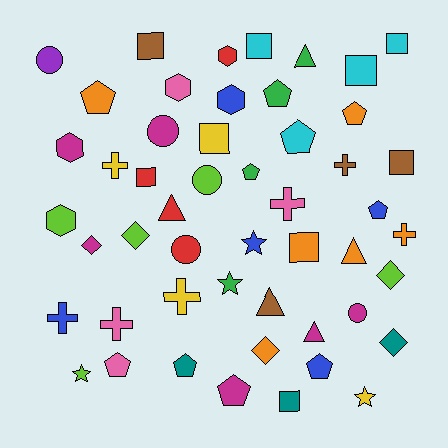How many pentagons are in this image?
There are 10 pentagons.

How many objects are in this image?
There are 50 objects.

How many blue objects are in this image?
There are 5 blue objects.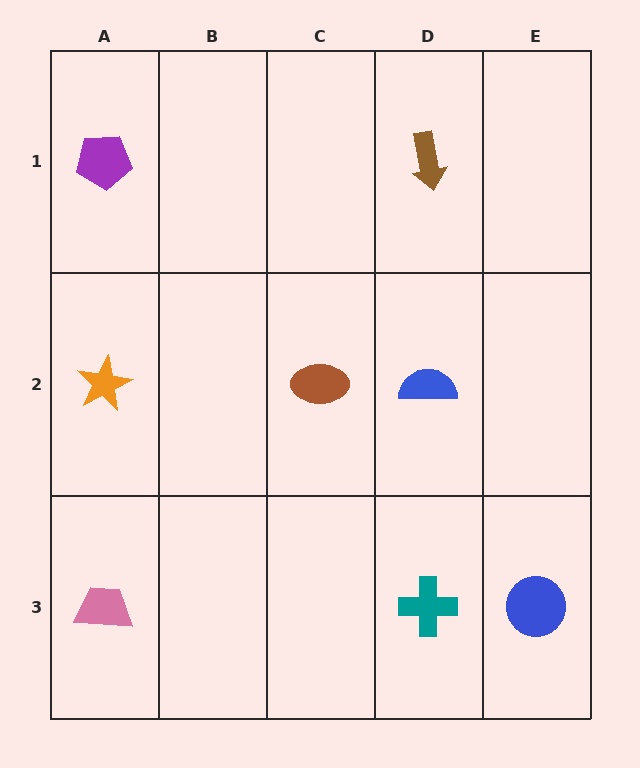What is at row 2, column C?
A brown ellipse.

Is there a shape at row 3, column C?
No, that cell is empty.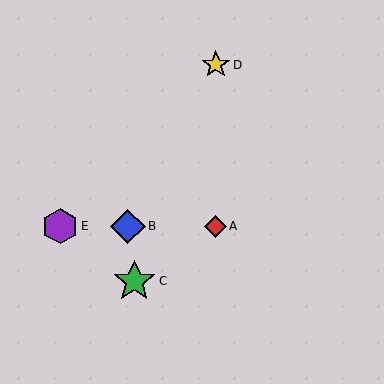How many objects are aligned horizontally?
3 objects (A, B, E) are aligned horizontally.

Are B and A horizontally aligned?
Yes, both are at y≈226.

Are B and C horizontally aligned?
No, B is at y≈226 and C is at y≈281.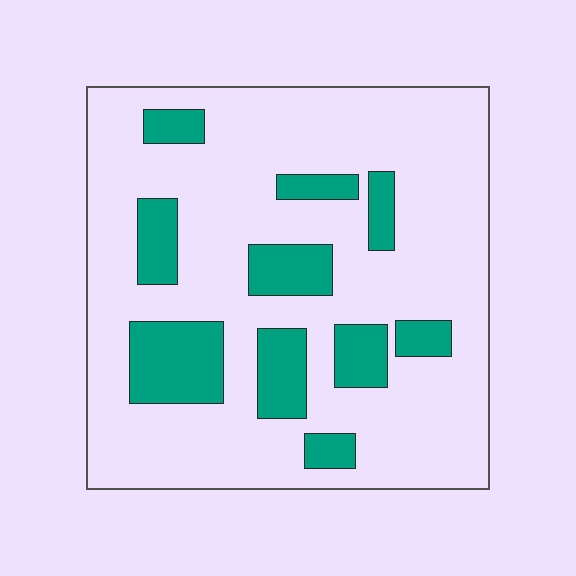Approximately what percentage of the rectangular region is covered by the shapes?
Approximately 20%.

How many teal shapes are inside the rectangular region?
10.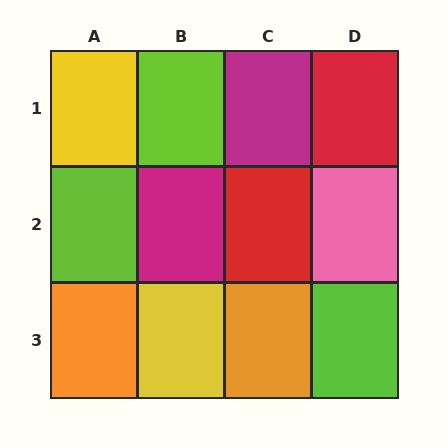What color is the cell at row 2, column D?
Pink.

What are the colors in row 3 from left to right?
Orange, yellow, orange, lime.